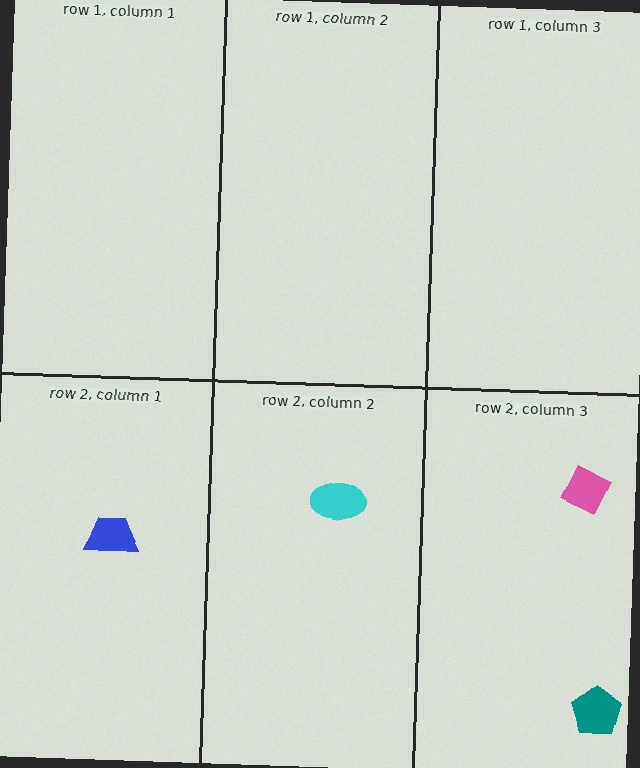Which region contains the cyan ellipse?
The row 2, column 2 region.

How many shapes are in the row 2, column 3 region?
2.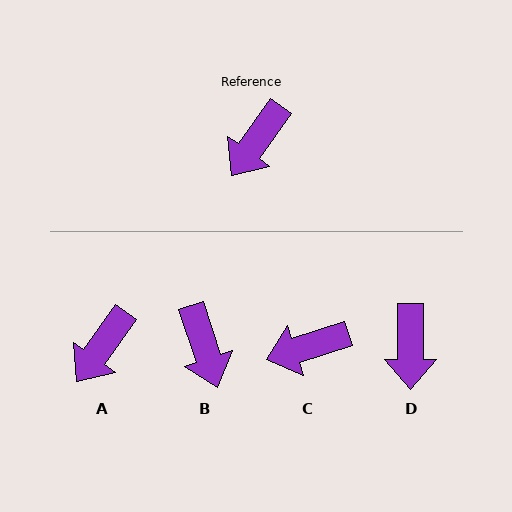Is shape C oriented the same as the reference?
No, it is off by about 37 degrees.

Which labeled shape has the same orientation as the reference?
A.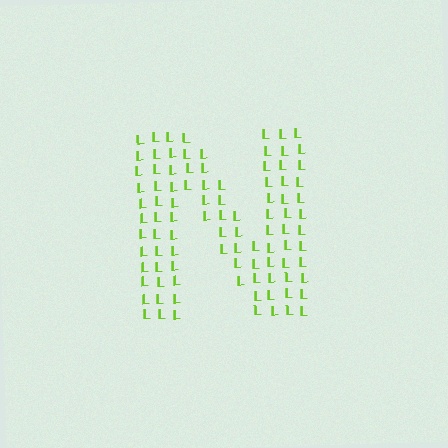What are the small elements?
The small elements are letter L's.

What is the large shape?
The large shape is the letter N.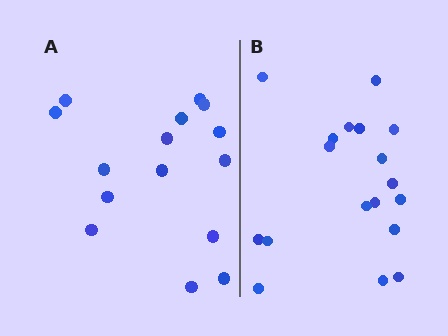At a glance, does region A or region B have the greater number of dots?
Region B (the right region) has more dots.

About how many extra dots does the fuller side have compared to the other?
Region B has just a few more — roughly 2 or 3 more dots than region A.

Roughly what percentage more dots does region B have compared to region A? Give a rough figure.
About 20% more.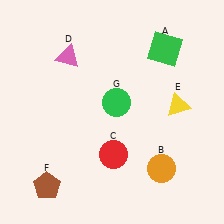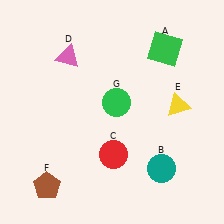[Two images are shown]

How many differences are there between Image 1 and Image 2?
There is 1 difference between the two images.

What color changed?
The circle (B) changed from orange in Image 1 to teal in Image 2.